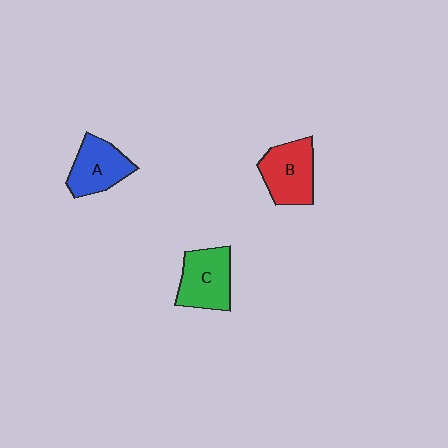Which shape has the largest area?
Shape B (red).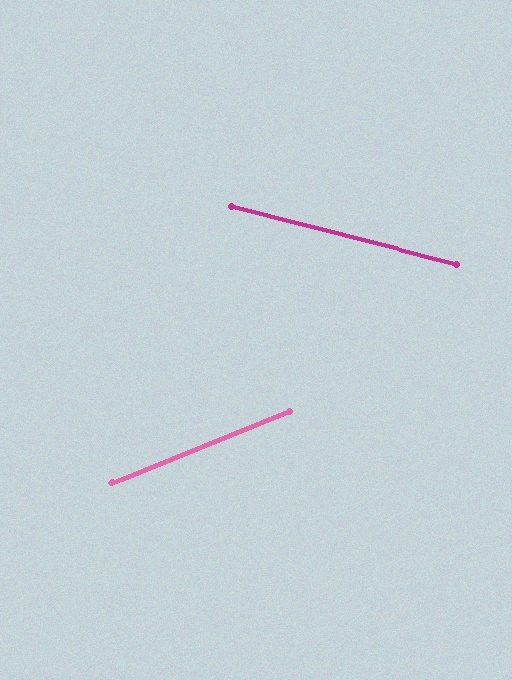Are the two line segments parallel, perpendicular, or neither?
Neither parallel nor perpendicular — they differ by about 37°.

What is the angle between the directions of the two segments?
Approximately 37 degrees.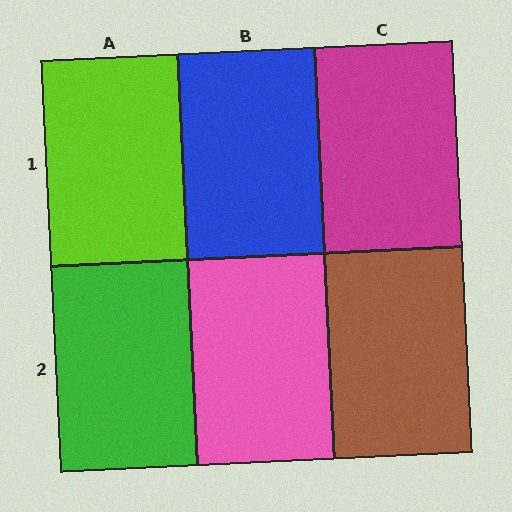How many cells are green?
1 cell is green.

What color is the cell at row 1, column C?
Magenta.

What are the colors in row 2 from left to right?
Green, pink, brown.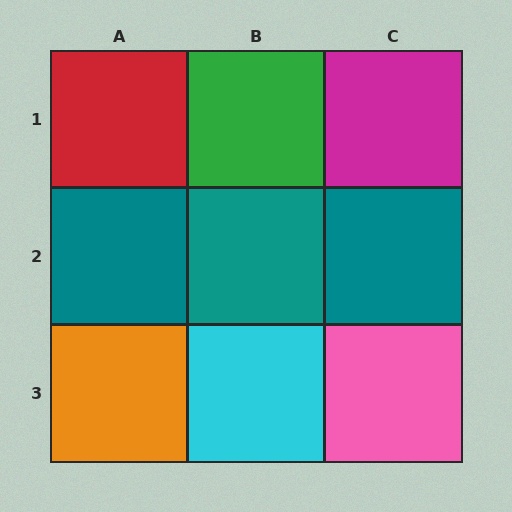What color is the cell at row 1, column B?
Green.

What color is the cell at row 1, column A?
Red.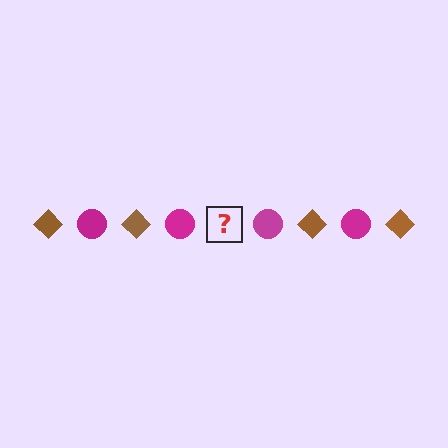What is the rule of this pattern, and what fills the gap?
The rule is that the pattern alternates between brown diamond and magenta circle. The gap should be filled with a brown diamond.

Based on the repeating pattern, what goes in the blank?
The blank should be a brown diamond.